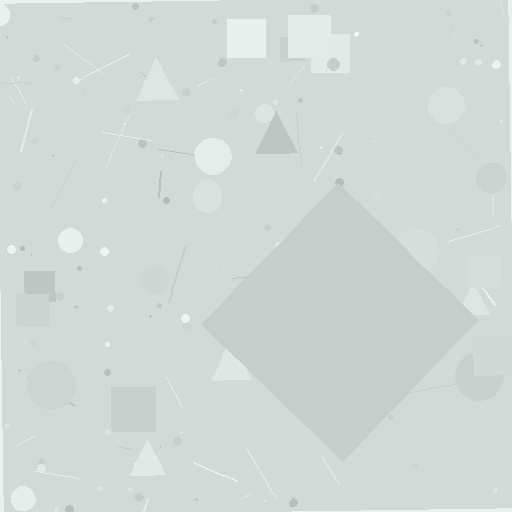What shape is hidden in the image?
A diamond is hidden in the image.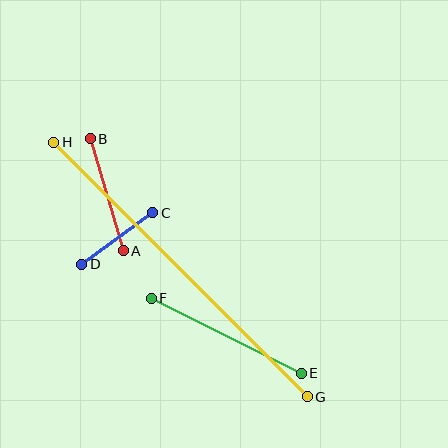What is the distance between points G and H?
The distance is approximately 359 pixels.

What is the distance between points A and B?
The distance is approximately 117 pixels.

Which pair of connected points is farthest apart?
Points G and H are farthest apart.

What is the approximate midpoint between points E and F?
The midpoint is at approximately (226, 336) pixels.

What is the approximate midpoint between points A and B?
The midpoint is at approximately (107, 195) pixels.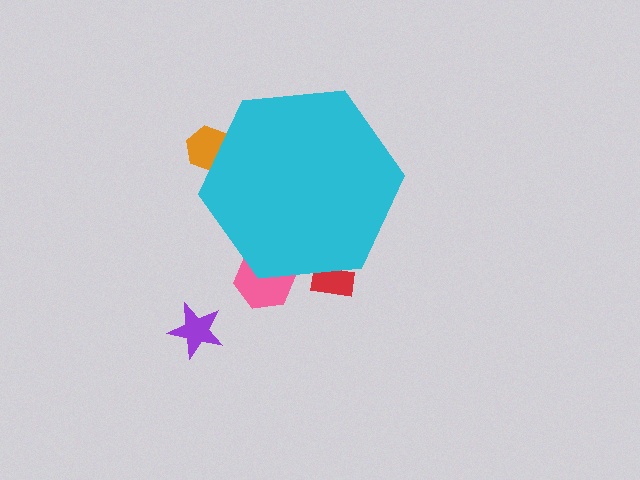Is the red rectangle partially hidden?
Yes, the red rectangle is partially hidden behind the cyan hexagon.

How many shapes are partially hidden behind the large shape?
3 shapes are partially hidden.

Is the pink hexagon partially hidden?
Yes, the pink hexagon is partially hidden behind the cyan hexagon.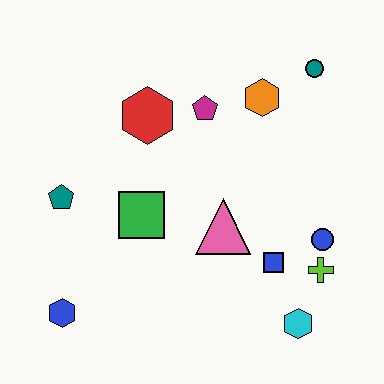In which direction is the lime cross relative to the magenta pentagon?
The lime cross is below the magenta pentagon.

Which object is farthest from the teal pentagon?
The teal circle is farthest from the teal pentagon.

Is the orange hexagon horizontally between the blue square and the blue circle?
No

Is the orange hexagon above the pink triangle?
Yes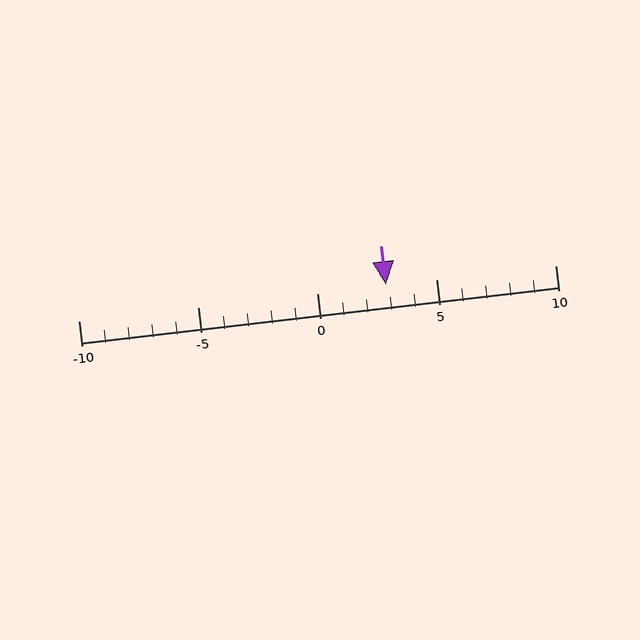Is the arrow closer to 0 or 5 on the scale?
The arrow is closer to 5.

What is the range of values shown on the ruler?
The ruler shows values from -10 to 10.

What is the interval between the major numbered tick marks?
The major tick marks are spaced 5 units apart.